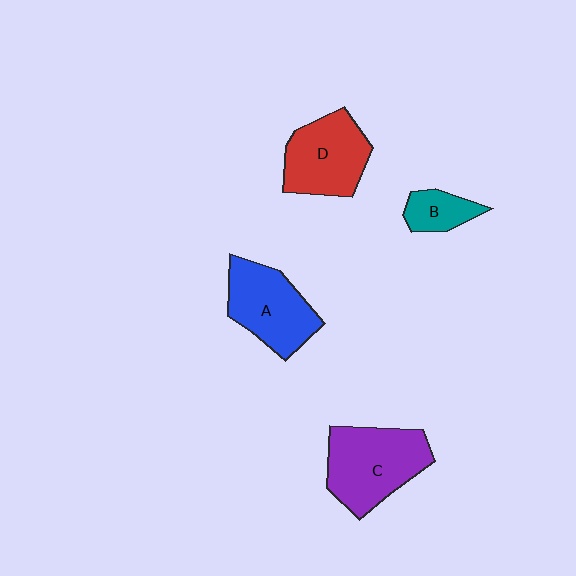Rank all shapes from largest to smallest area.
From largest to smallest: C (purple), A (blue), D (red), B (teal).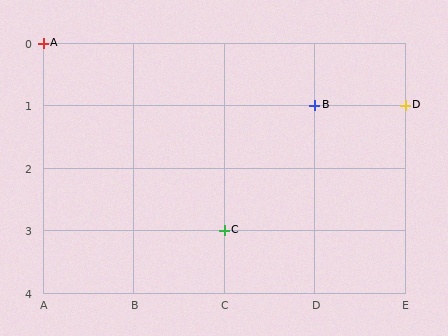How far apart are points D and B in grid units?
Points D and B are 1 column apart.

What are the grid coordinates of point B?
Point B is at grid coordinates (D, 1).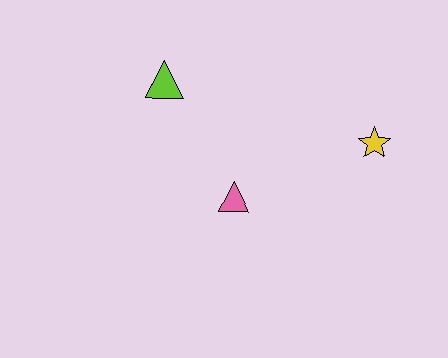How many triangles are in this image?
There are 2 triangles.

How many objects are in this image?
There are 3 objects.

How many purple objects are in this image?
There are no purple objects.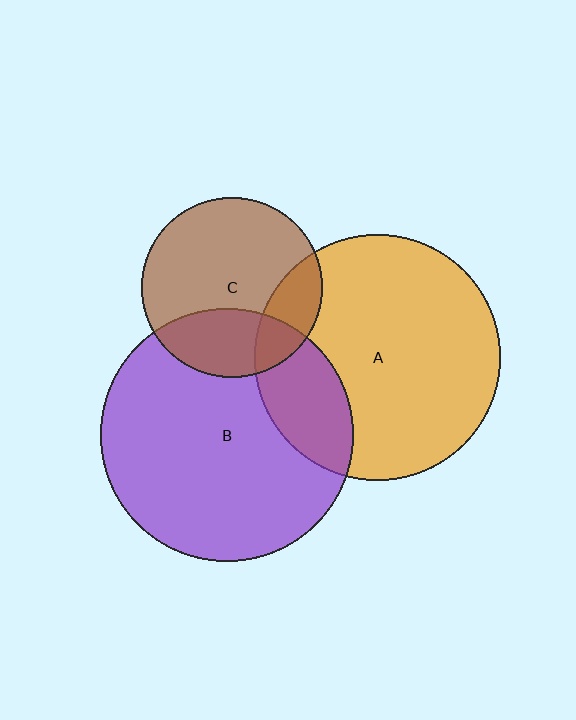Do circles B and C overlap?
Yes.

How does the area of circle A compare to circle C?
Approximately 1.9 times.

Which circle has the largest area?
Circle B (purple).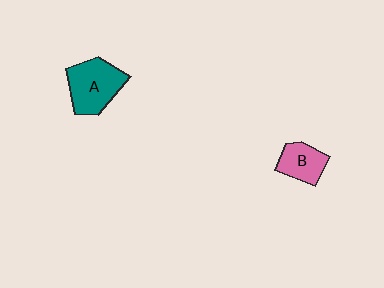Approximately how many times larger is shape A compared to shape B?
Approximately 1.6 times.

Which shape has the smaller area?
Shape B (pink).